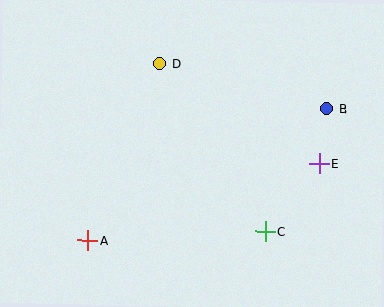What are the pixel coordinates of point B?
Point B is at (327, 109).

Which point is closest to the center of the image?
Point D at (160, 64) is closest to the center.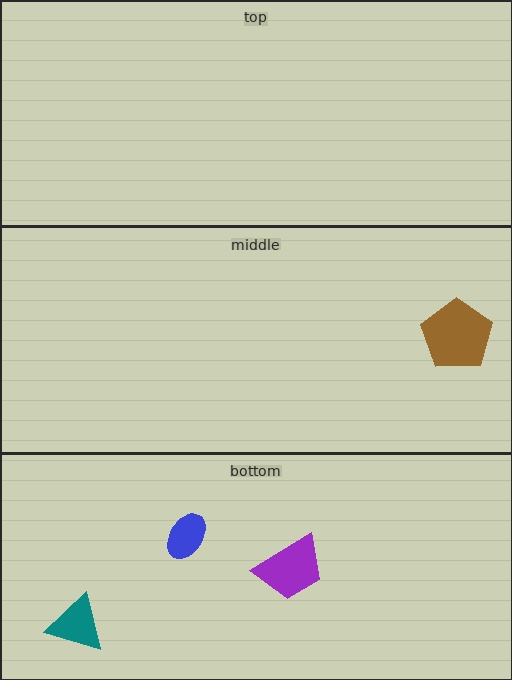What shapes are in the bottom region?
The blue ellipse, the purple trapezoid, the teal triangle.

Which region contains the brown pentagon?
The middle region.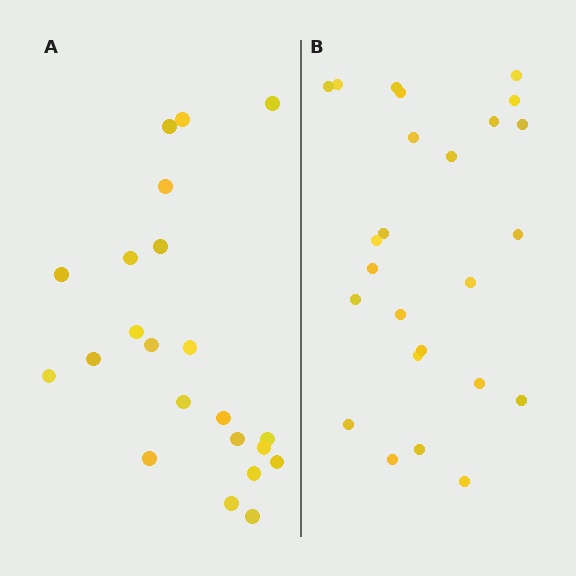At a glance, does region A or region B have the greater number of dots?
Region B (the right region) has more dots.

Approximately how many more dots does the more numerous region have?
Region B has just a few more — roughly 2 or 3 more dots than region A.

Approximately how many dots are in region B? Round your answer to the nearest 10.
About 20 dots. (The exact count is 25, which rounds to 20.)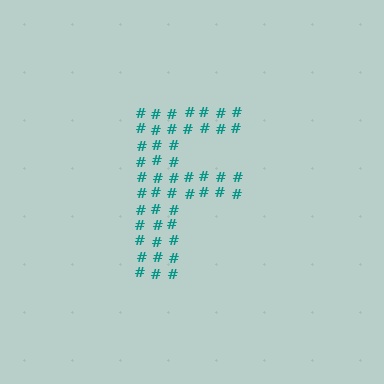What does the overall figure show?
The overall figure shows the letter F.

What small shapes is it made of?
It is made of small hash symbols.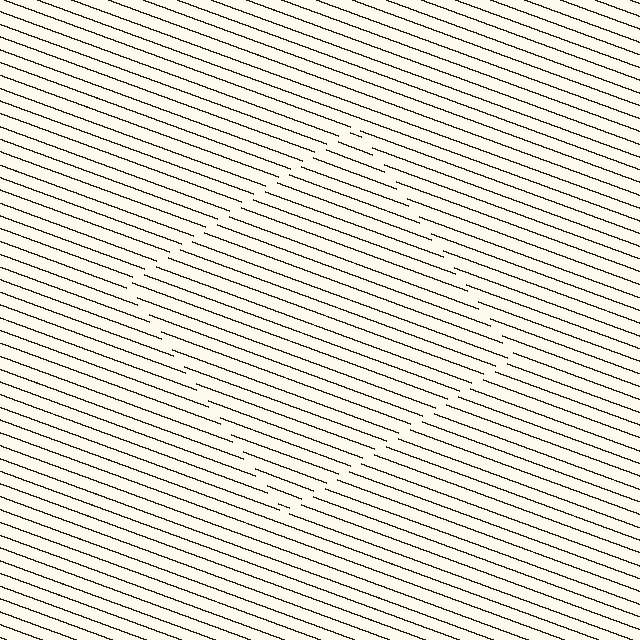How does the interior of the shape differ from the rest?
The interior of the shape contains the same grating, shifted by half a period — the contour is defined by the phase discontinuity where line-ends from the inner and outer gratings abut.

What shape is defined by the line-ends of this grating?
An illusory square. The interior of the shape contains the same grating, shifted by half a period — the contour is defined by the phase discontinuity where line-ends from the inner and outer gratings abut.